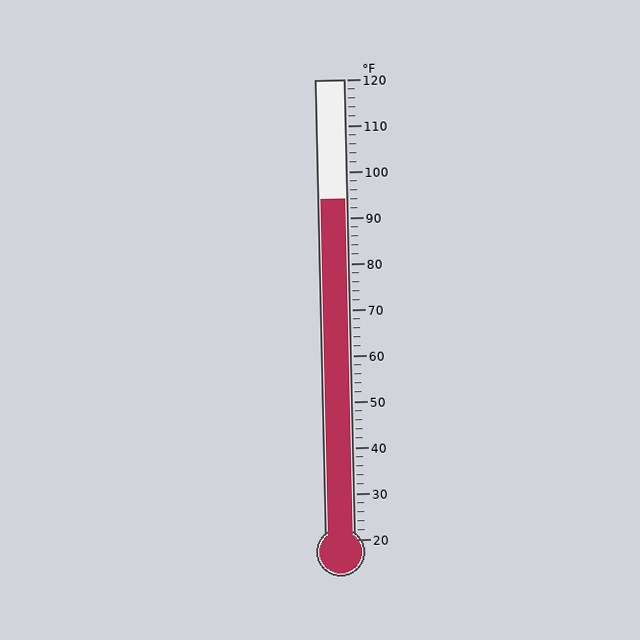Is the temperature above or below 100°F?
The temperature is below 100°F.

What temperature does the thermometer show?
The thermometer shows approximately 94°F.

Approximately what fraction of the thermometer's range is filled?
The thermometer is filled to approximately 75% of its range.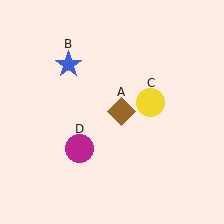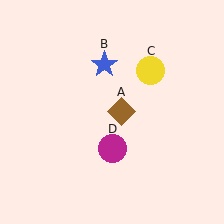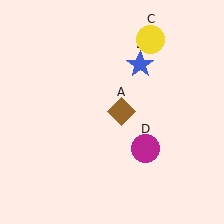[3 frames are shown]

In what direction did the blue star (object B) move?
The blue star (object B) moved right.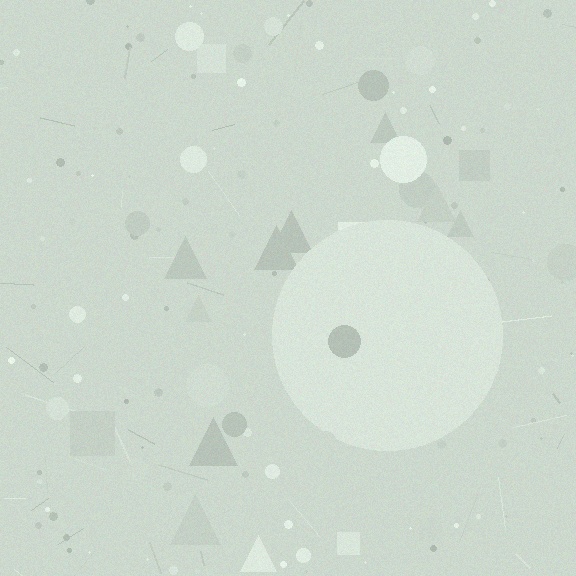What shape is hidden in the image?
A circle is hidden in the image.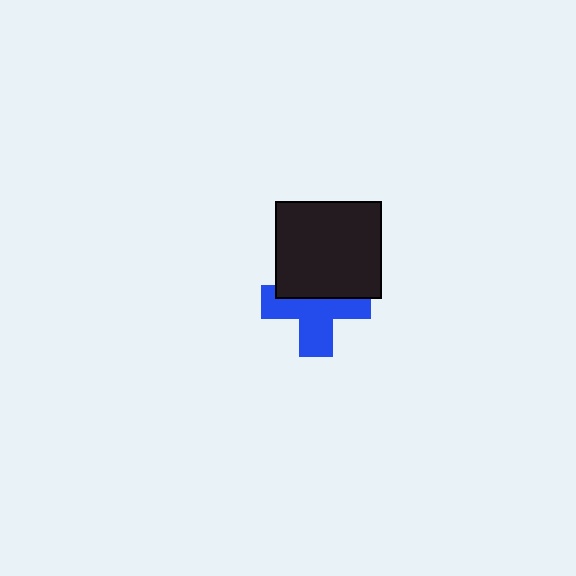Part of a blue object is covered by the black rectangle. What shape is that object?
It is a cross.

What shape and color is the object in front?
The object in front is a black rectangle.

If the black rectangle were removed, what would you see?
You would see the complete blue cross.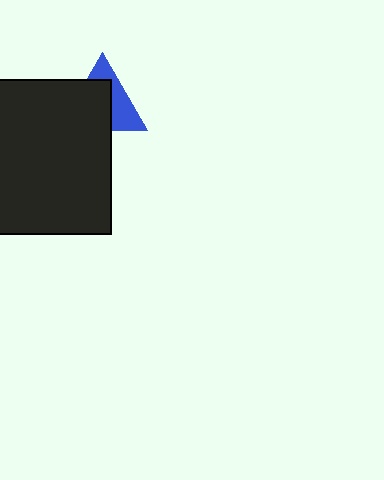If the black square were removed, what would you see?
You would see the complete blue triangle.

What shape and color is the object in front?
The object in front is a black square.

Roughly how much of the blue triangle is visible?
A small part of it is visible (roughly 43%).